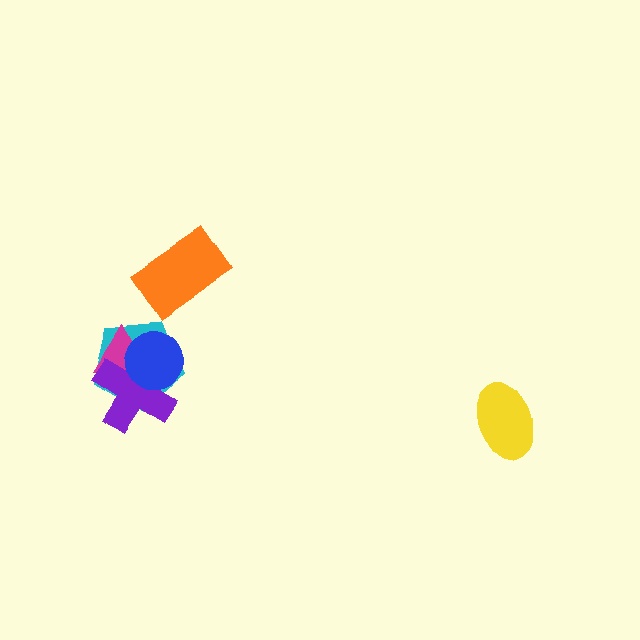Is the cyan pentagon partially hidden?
Yes, it is partially covered by another shape.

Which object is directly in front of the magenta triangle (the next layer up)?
The purple cross is directly in front of the magenta triangle.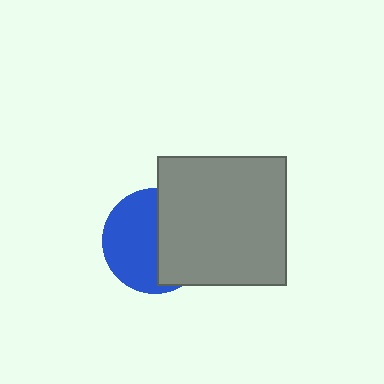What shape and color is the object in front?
The object in front is a gray square.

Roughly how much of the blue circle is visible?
About half of it is visible (roughly 55%).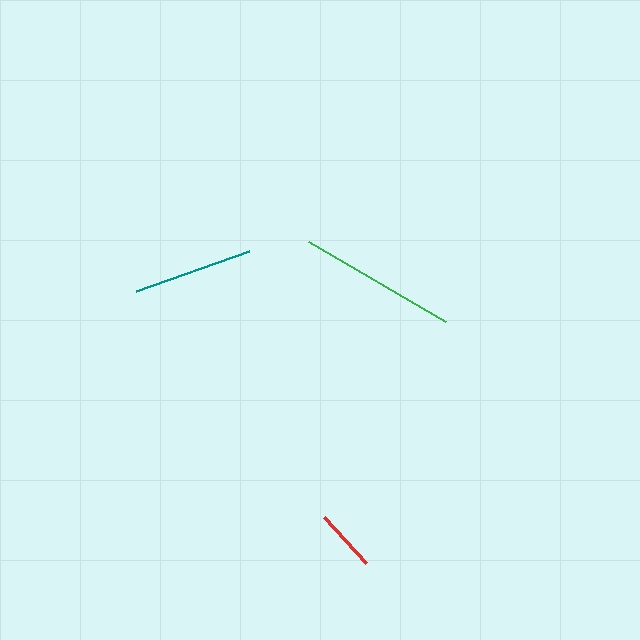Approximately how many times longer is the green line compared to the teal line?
The green line is approximately 1.3 times the length of the teal line.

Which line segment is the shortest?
The red line is the shortest at approximately 62 pixels.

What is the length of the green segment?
The green segment is approximately 159 pixels long.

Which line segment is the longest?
The green line is the longest at approximately 159 pixels.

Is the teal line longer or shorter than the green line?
The green line is longer than the teal line.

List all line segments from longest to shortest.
From longest to shortest: green, teal, red.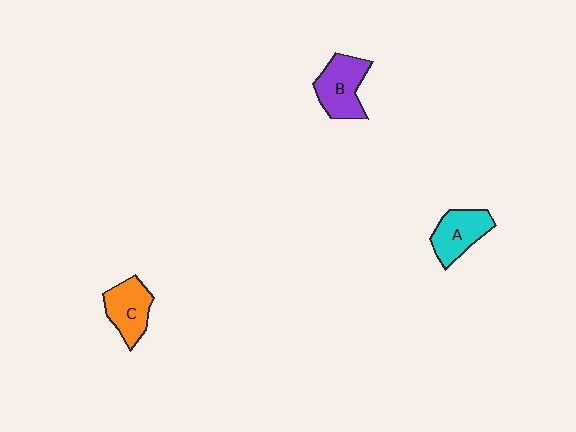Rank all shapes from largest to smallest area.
From largest to smallest: B (purple), C (orange), A (cyan).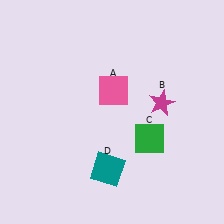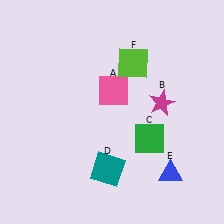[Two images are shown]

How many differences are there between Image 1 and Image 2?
There are 2 differences between the two images.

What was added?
A blue triangle (E), a lime square (F) were added in Image 2.